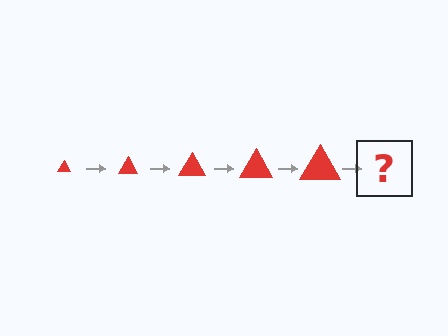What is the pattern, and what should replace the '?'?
The pattern is that the triangle gets progressively larger each step. The '?' should be a red triangle, larger than the previous one.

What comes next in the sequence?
The next element should be a red triangle, larger than the previous one.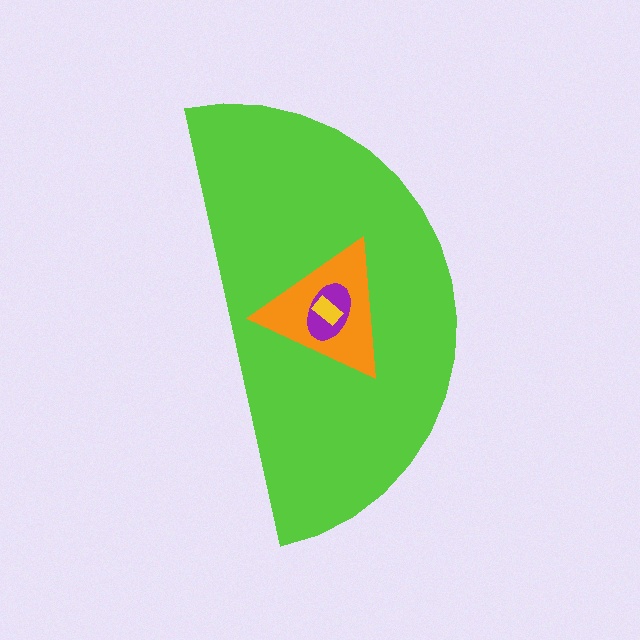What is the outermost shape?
The lime semicircle.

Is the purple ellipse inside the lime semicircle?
Yes.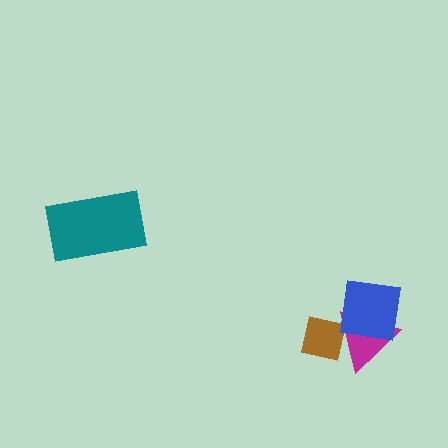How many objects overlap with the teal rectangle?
0 objects overlap with the teal rectangle.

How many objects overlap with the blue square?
2 objects overlap with the blue square.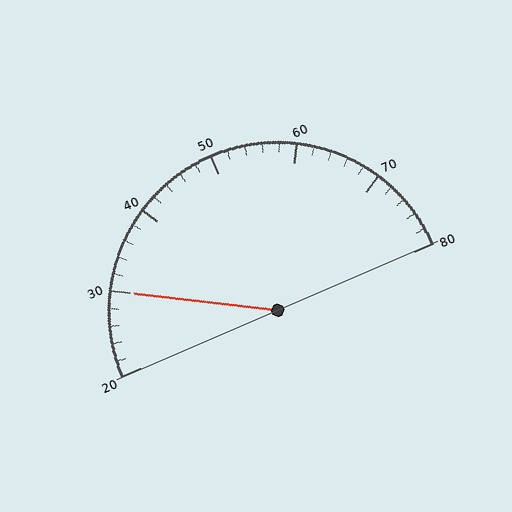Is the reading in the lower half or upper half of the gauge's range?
The reading is in the lower half of the range (20 to 80).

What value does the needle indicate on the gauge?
The needle indicates approximately 30.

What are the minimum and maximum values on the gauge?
The gauge ranges from 20 to 80.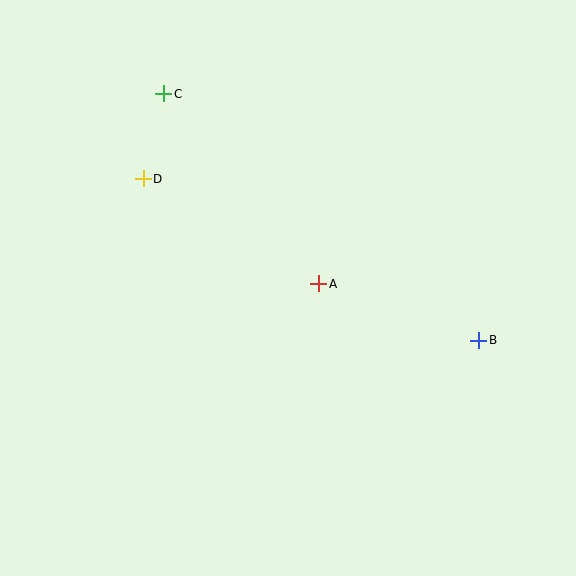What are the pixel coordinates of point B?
Point B is at (479, 340).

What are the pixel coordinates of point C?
Point C is at (164, 94).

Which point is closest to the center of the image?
Point A at (319, 284) is closest to the center.